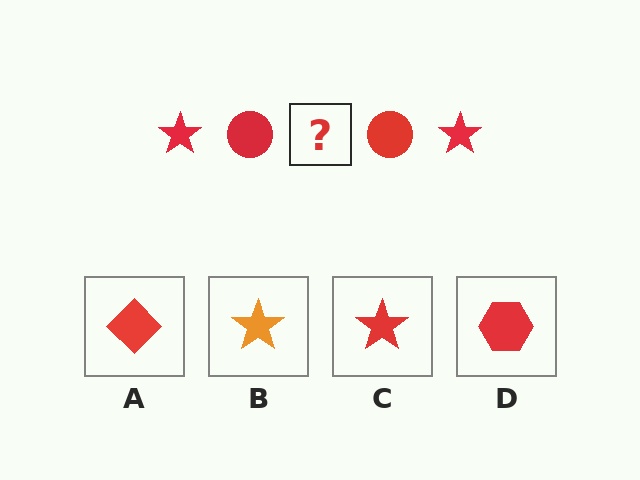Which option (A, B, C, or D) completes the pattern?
C.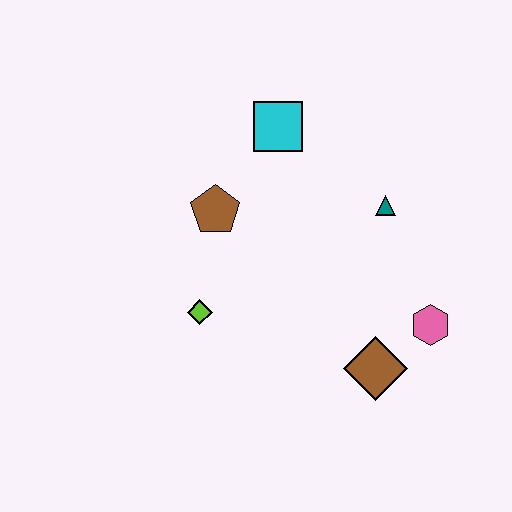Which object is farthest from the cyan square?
The brown diamond is farthest from the cyan square.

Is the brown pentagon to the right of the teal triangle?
No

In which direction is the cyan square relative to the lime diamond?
The cyan square is above the lime diamond.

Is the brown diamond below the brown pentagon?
Yes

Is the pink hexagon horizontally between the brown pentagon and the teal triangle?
No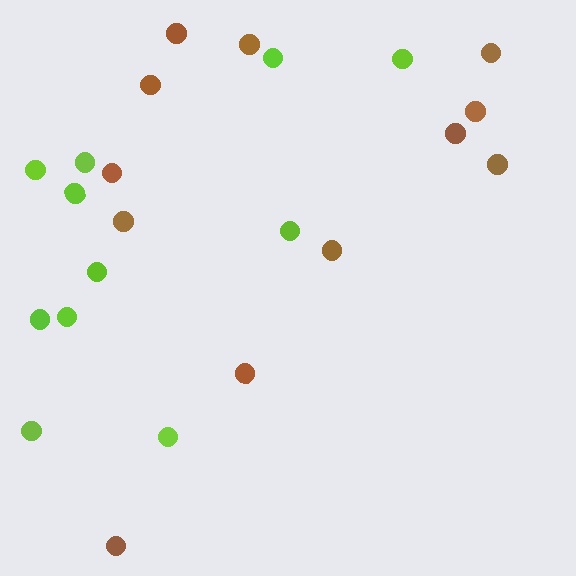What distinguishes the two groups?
There are 2 groups: one group of lime circles (11) and one group of brown circles (12).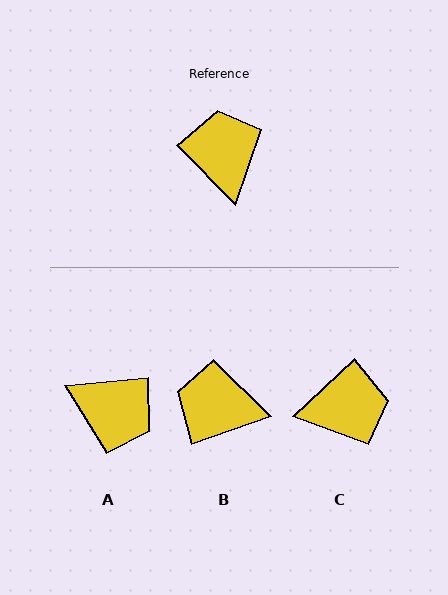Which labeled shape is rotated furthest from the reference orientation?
A, about 130 degrees away.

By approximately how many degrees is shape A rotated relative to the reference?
Approximately 130 degrees clockwise.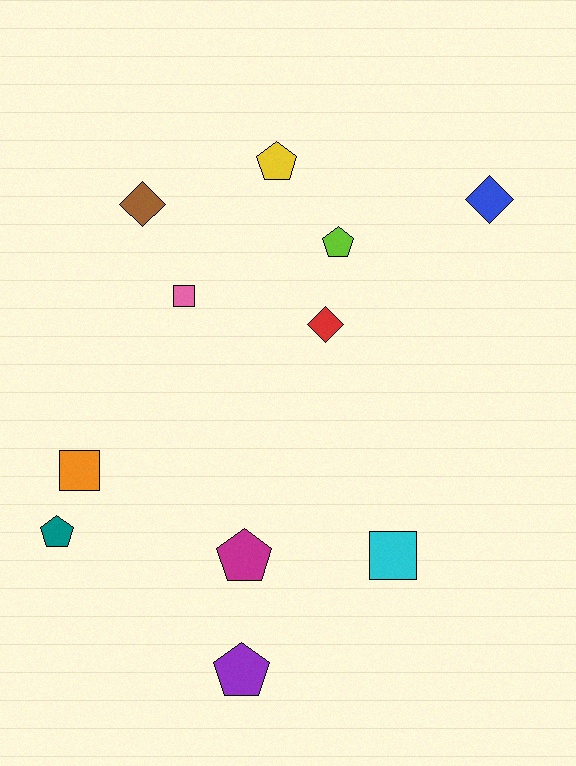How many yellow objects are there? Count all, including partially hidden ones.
There is 1 yellow object.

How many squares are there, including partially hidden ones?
There are 3 squares.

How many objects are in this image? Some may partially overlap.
There are 11 objects.